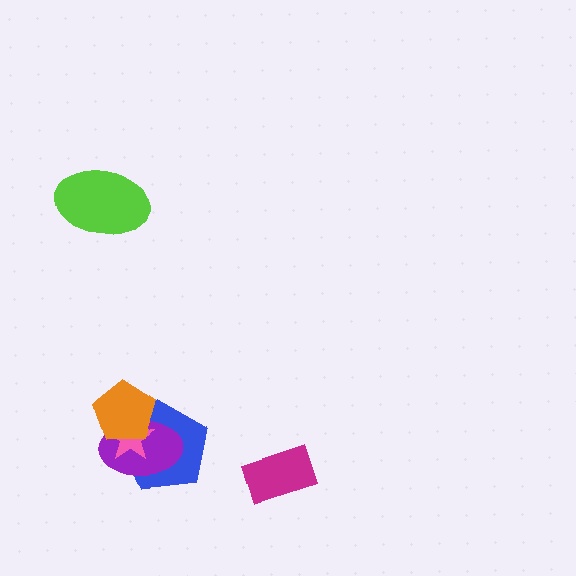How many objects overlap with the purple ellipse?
3 objects overlap with the purple ellipse.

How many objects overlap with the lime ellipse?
0 objects overlap with the lime ellipse.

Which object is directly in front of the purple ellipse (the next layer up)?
The pink star is directly in front of the purple ellipse.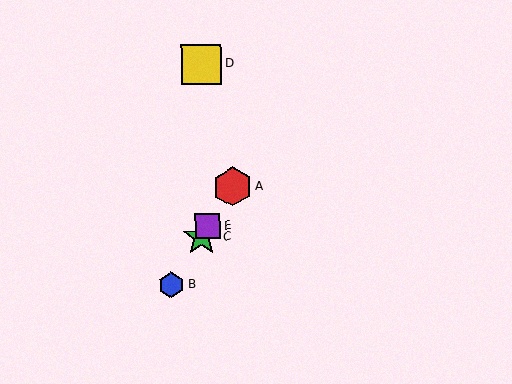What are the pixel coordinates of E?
Object E is at (208, 226).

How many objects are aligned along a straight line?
4 objects (A, B, C, E) are aligned along a straight line.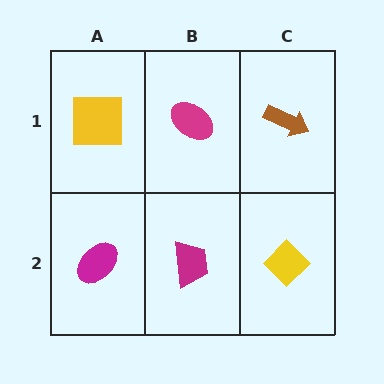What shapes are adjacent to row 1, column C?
A yellow diamond (row 2, column C), a magenta ellipse (row 1, column B).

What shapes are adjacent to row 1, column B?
A magenta trapezoid (row 2, column B), a yellow square (row 1, column A), a brown arrow (row 1, column C).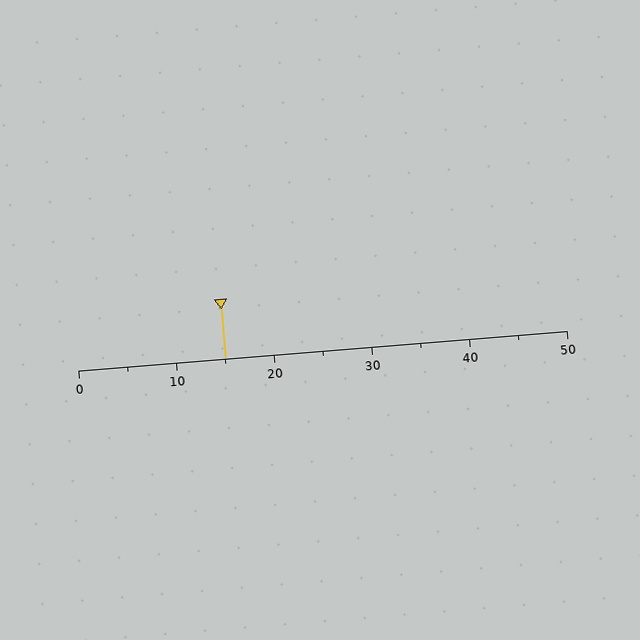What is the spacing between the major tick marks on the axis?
The major ticks are spaced 10 apart.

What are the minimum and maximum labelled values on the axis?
The axis runs from 0 to 50.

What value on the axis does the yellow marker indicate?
The marker indicates approximately 15.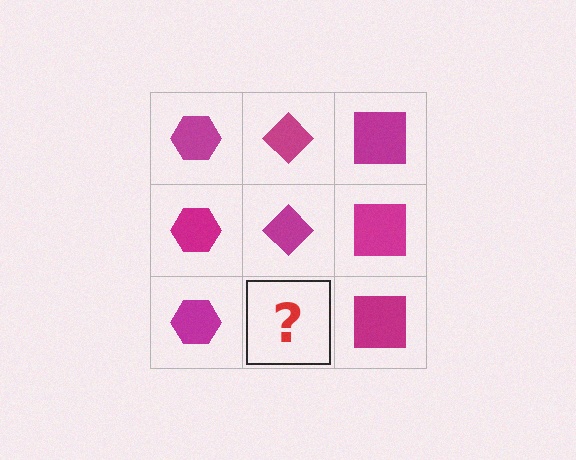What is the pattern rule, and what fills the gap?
The rule is that each column has a consistent shape. The gap should be filled with a magenta diamond.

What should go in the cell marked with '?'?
The missing cell should contain a magenta diamond.